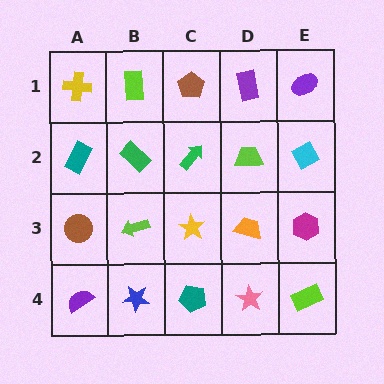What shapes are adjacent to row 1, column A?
A teal rectangle (row 2, column A), a lime rectangle (row 1, column B).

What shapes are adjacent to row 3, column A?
A teal rectangle (row 2, column A), a purple semicircle (row 4, column A), a lime arrow (row 3, column B).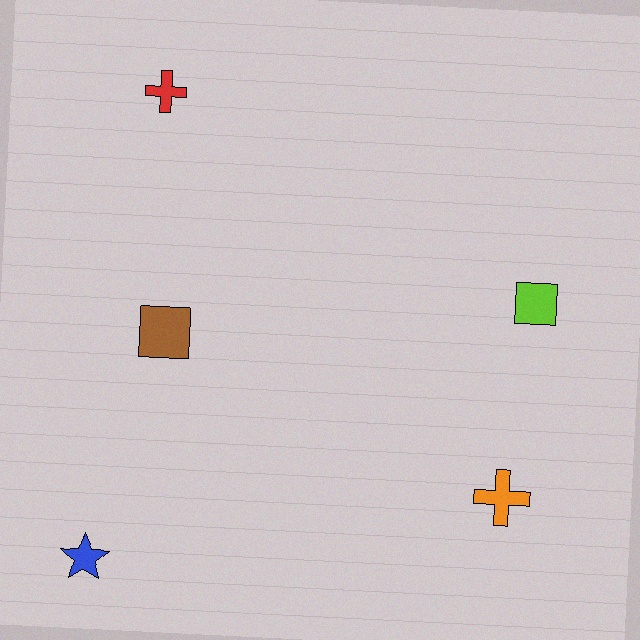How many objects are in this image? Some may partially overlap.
There are 5 objects.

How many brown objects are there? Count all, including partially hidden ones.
There is 1 brown object.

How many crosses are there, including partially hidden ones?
There are 2 crosses.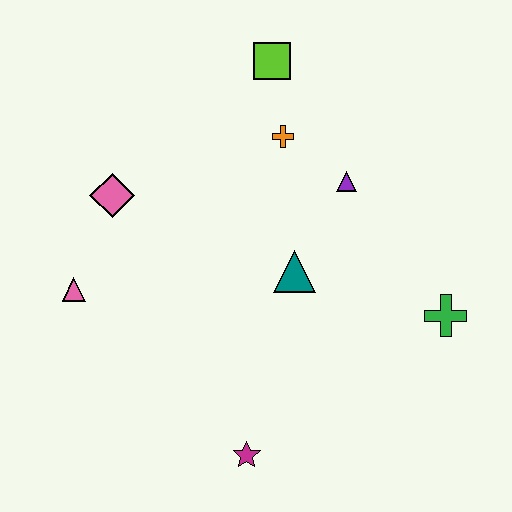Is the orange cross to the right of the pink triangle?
Yes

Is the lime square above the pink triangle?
Yes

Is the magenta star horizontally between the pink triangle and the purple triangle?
Yes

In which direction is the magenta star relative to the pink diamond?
The magenta star is below the pink diamond.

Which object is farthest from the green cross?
The pink triangle is farthest from the green cross.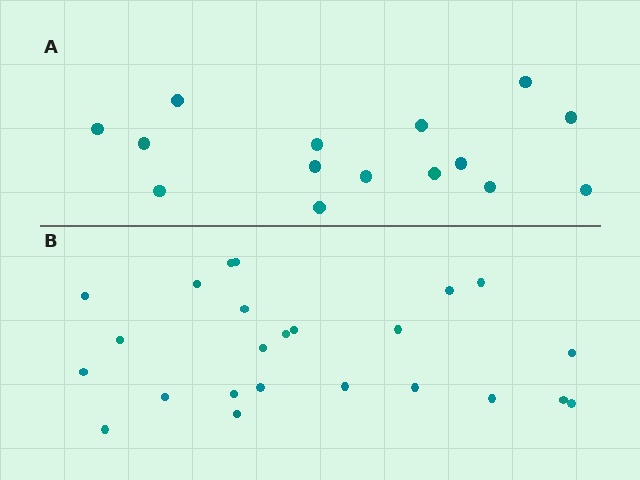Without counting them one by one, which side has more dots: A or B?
Region B (the bottom region) has more dots.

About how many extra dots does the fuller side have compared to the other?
Region B has roughly 8 or so more dots than region A.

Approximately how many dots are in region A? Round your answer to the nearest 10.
About 20 dots. (The exact count is 15, which rounds to 20.)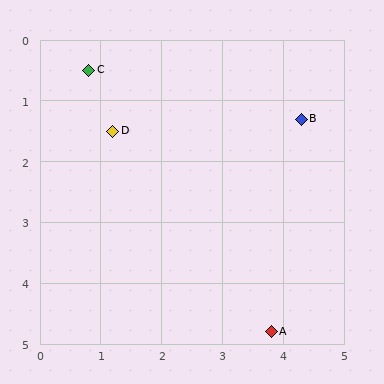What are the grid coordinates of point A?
Point A is at approximately (3.8, 4.8).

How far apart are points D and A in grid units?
Points D and A are about 4.2 grid units apart.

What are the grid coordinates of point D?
Point D is at approximately (1.2, 1.5).